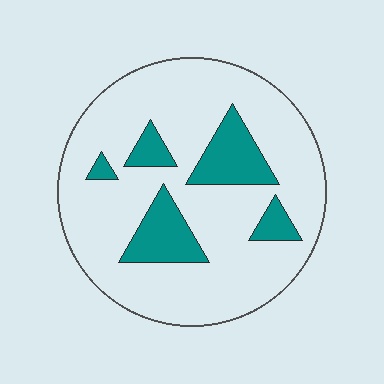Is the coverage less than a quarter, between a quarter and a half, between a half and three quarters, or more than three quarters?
Less than a quarter.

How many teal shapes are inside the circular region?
5.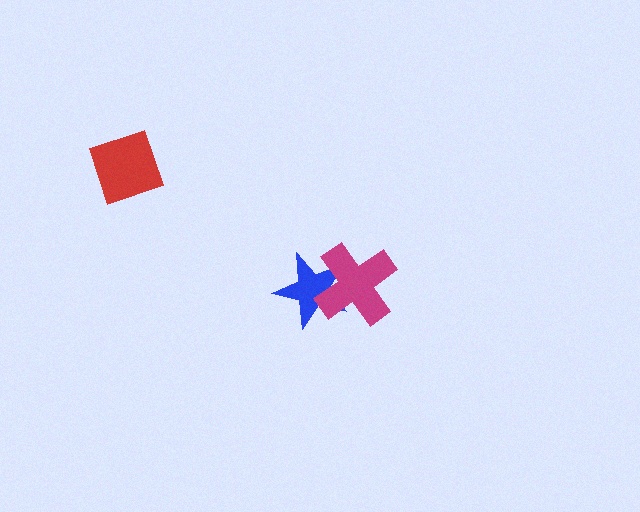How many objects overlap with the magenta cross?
1 object overlaps with the magenta cross.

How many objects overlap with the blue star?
1 object overlaps with the blue star.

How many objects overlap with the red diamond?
0 objects overlap with the red diamond.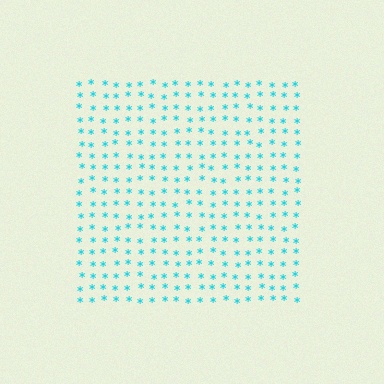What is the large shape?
The large shape is a square.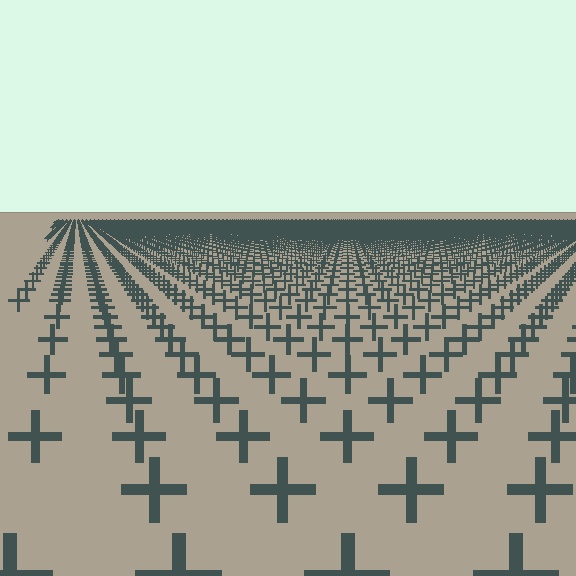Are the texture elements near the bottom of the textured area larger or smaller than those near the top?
Larger. Near the bottom, elements are closer to the viewer and appear at a bigger on-screen size.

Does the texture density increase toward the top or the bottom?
Density increases toward the top.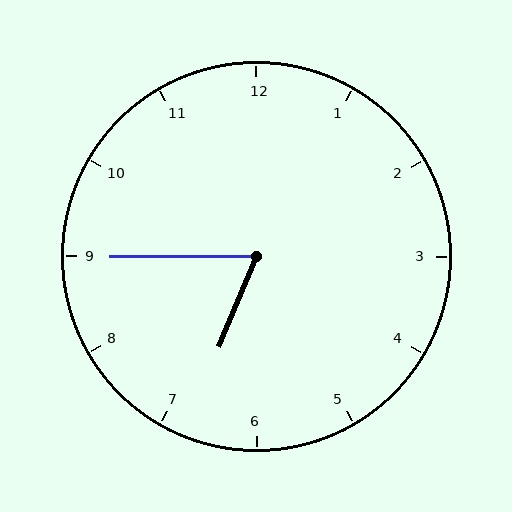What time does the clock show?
6:45.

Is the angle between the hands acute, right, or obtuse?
It is acute.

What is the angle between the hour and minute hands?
Approximately 68 degrees.